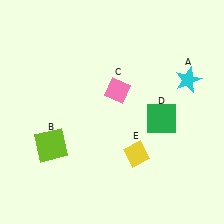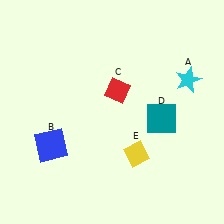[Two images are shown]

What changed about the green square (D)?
In Image 1, D is green. In Image 2, it changed to teal.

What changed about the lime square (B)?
In Image 1, B is lime. In Image 2, it changed to blue.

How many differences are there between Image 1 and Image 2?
There are 3 differences between the two images.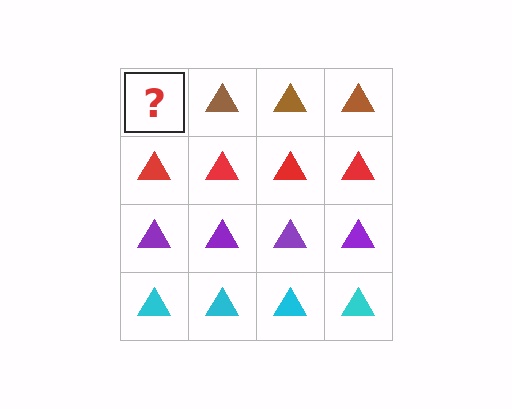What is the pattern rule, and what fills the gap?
The rule is that each row has a consistent color. The gap should be filled with a brown triangle.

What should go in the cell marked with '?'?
The missing cell should contain a brown triangle.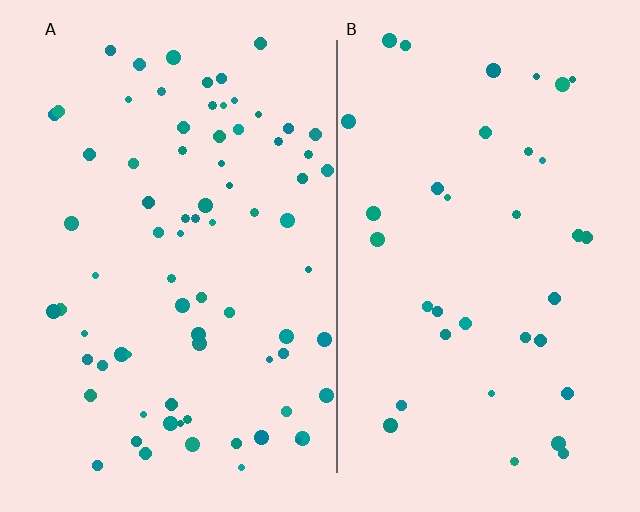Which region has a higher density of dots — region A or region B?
A (the left).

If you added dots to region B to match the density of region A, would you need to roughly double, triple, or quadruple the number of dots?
Approximately double.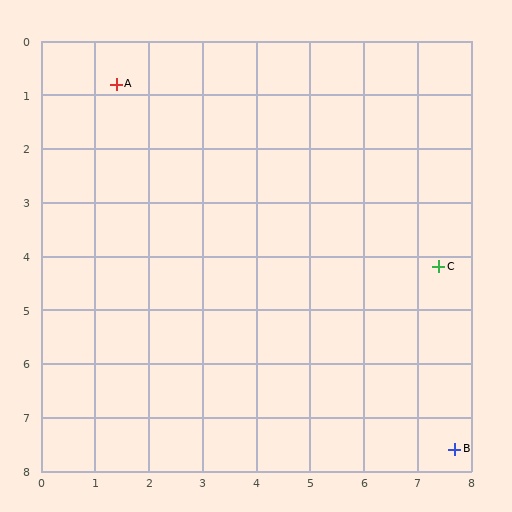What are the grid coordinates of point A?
Point A is at approximately (1.4, 0.8).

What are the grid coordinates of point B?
Point B is at approximately (7.7, 7.6).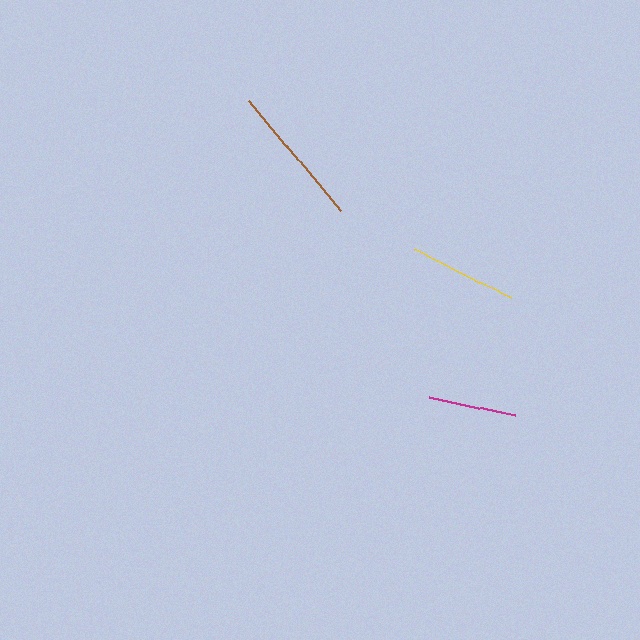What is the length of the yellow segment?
The yellow segment is approximately 109 pixels long.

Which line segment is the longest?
The brown line is the longest at approximately 143 pixels.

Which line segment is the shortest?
The magenta line is the shortest at approximately 87 pixels.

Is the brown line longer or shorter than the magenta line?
The brown line is longer than the magenta line.